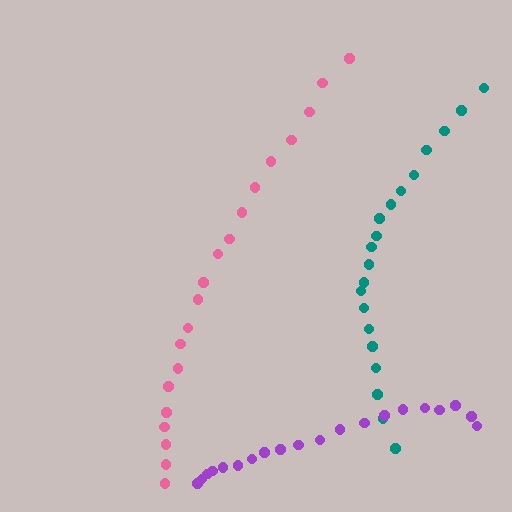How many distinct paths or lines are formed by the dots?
There are 3 distinct paths.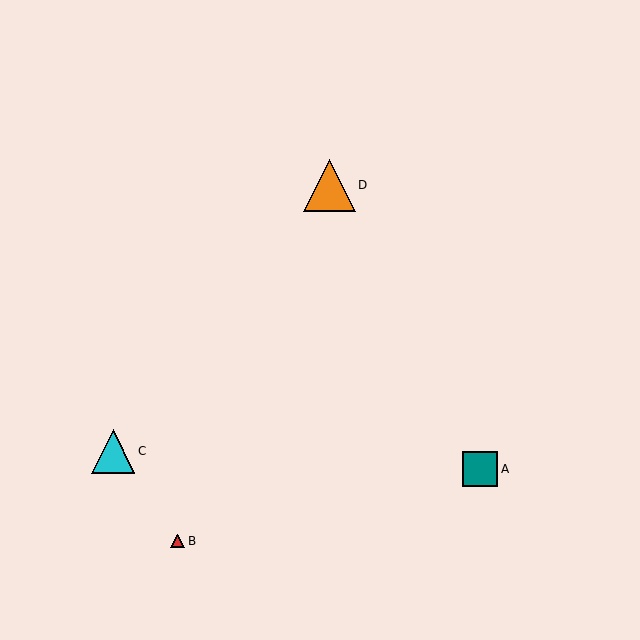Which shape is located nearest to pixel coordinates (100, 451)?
The cyan triangle (labeled C) at (113, 451) is nearest to that location.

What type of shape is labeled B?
Shape B is a red triangle.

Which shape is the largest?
The orange triangle (labeled D) is the largest.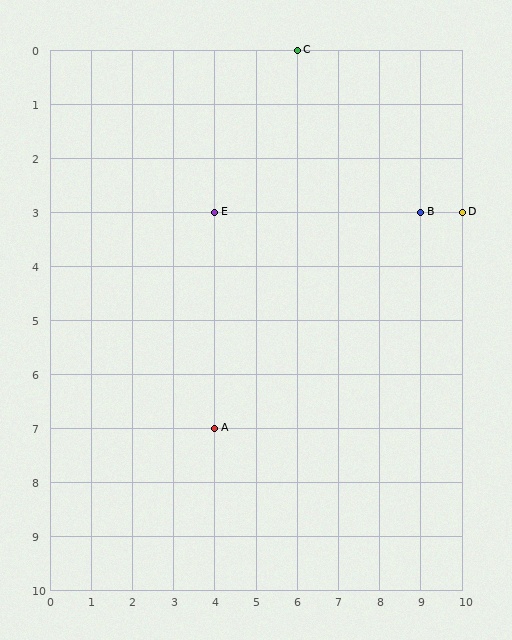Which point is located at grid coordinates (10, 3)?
Point D is at (10, 3).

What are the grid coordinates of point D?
Point D is at grid coordinates (10, 3).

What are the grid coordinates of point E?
Point E is at grid coordinates (4, 3).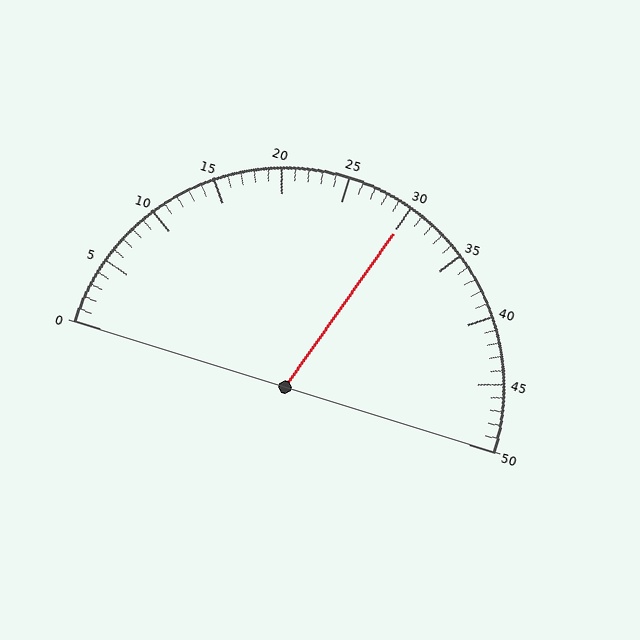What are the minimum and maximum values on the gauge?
The gauge ranges from 0 to 50.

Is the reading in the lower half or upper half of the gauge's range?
The reading is in the upper half of the range (0 to 50).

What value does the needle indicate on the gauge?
The needle indicates approximately 30.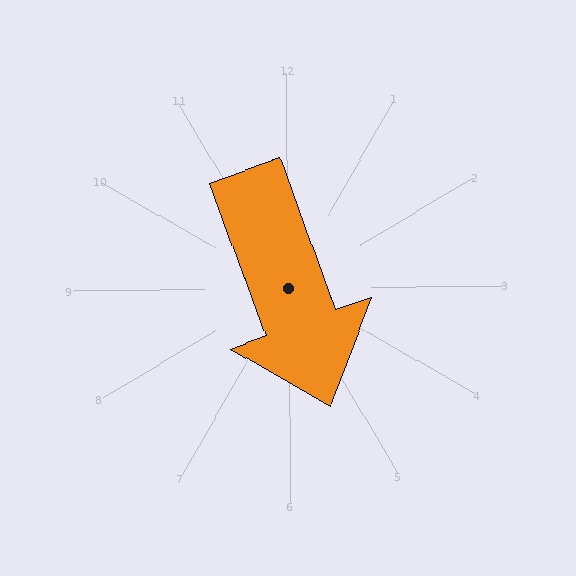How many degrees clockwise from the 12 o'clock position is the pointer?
Approximately 161 degrees.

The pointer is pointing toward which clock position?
Roughly 5 o'clock.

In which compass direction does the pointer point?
South.